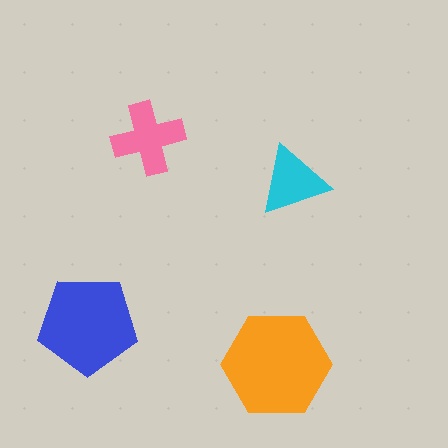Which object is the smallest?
The cyan triangle.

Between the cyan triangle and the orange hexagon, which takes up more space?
The orange hexagon.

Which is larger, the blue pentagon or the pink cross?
The blue pentagon.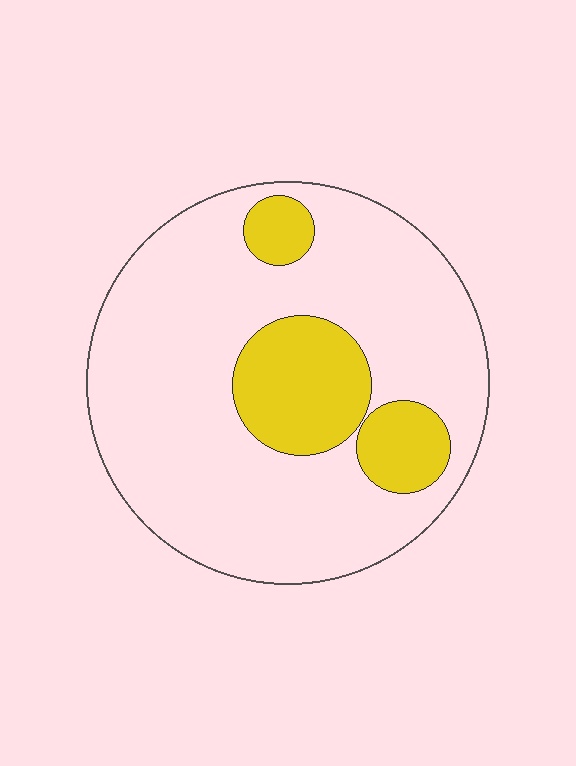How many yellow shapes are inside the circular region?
3.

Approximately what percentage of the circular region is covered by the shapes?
Approximately 20%.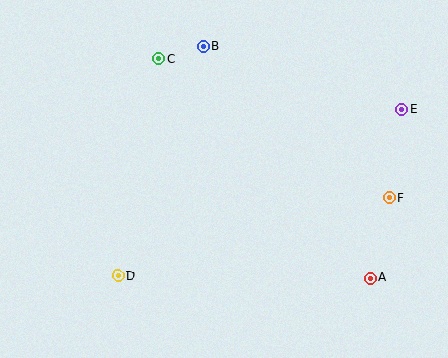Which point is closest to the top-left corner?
Point C is closest to the top-left corner.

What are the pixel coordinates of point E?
Point E is at (402, 110).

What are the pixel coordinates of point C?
Point C is at (159, 59).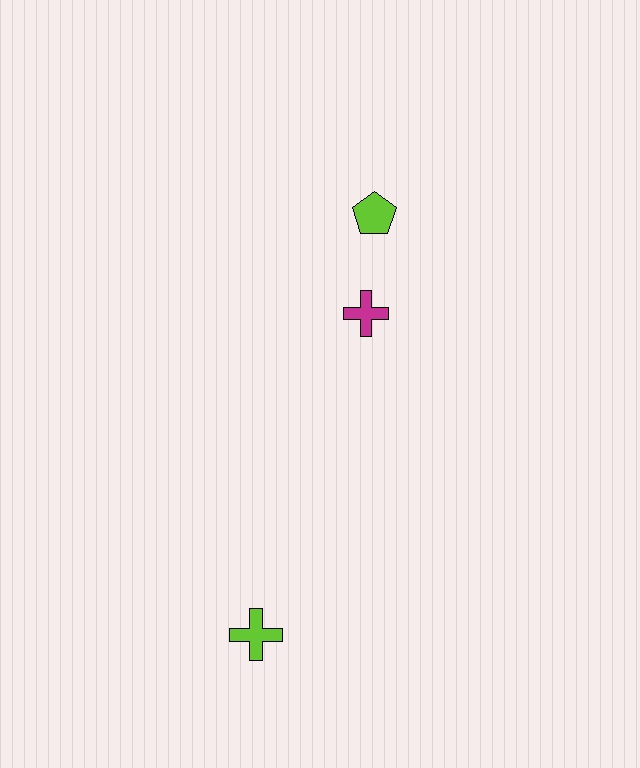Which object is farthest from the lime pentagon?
The lime cross is farthest from the lime pentagon.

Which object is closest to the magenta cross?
The lime pentagon is closest to the magenta cross.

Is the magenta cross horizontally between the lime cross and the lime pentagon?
Yes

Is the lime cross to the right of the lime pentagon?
No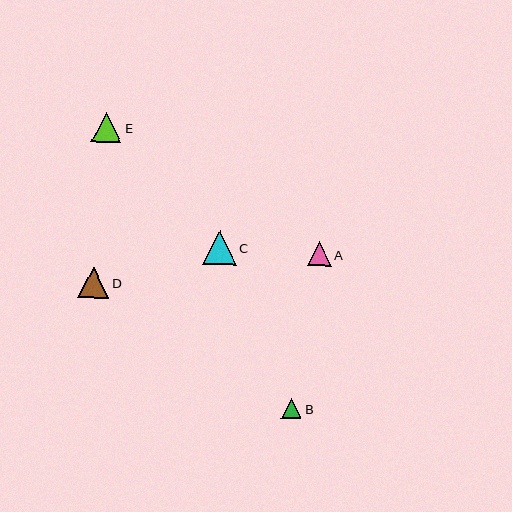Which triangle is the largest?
Triangle C is the largest with a size of approximately 34 pixels.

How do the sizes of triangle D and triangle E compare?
Triangle D and triangle E are approximately the same size.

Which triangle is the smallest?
Triangle B is the smallest with a size of approximately 20 pixels.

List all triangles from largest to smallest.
From largest to smallest: C, D, E, A, B.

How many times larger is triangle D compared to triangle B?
Triangle D is approximately 1.5 times the size of triangle B.